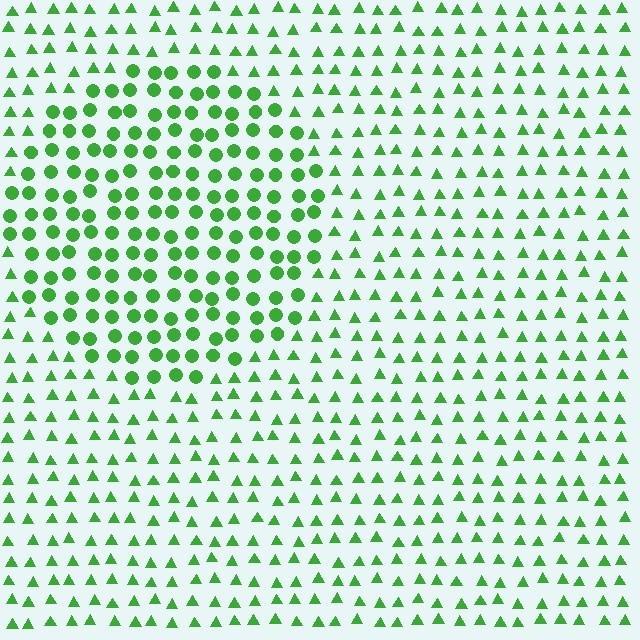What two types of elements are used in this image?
The image uses circles inside the circle region and triangles outside it.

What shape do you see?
I see a circle.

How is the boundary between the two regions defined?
The boundary is defined by a change in element shape: circles inside vs. triangles outside. All elements share the same color and spacing.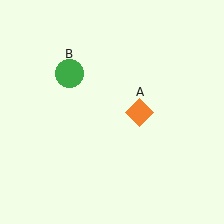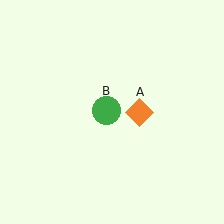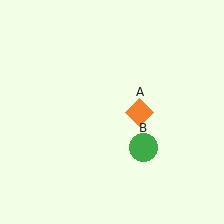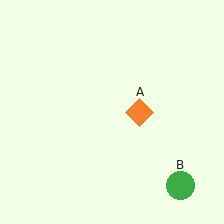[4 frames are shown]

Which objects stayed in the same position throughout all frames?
Orange diamond (object A) remained stationary.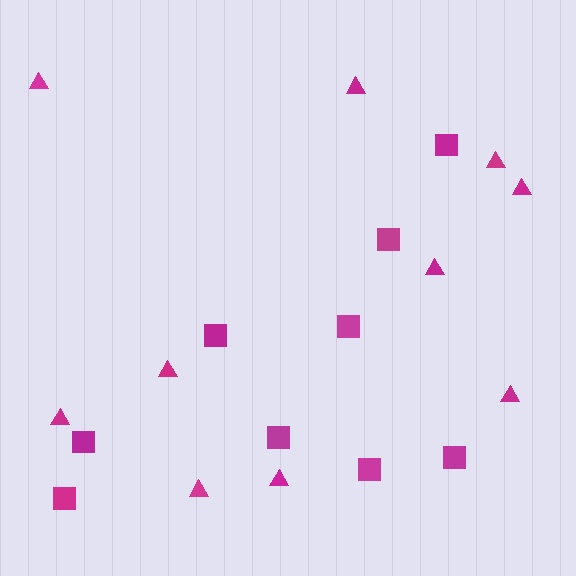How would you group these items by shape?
There are 2 groups: one group of triangles (10) and one group of squares (9).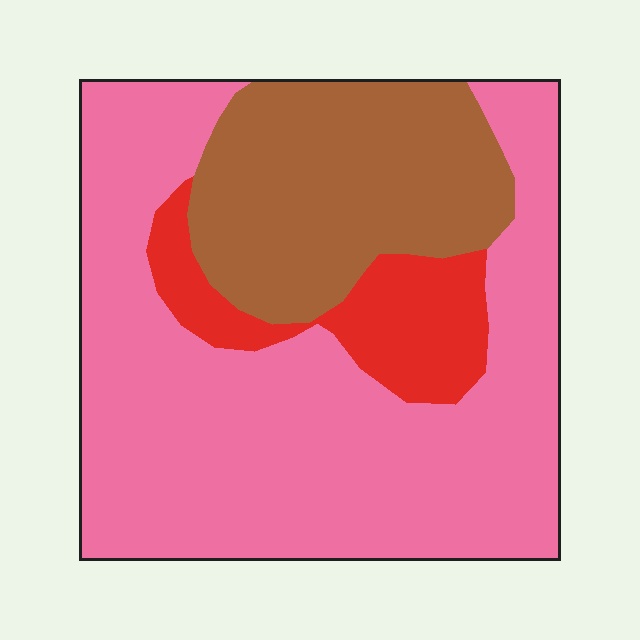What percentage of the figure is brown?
Brown takes up about one quarter (1/4) of the figure.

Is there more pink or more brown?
Pink.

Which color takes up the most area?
Pink, at roughly 60%.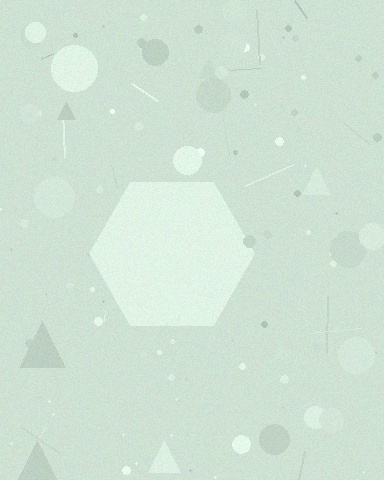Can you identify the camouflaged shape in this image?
The camouflaged shape is a hexagon.